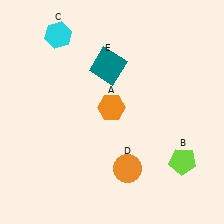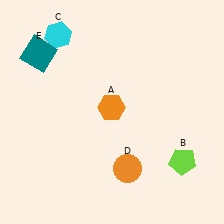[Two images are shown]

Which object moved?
The teal square (E) moved left.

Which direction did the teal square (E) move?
The teal square (E) moved left.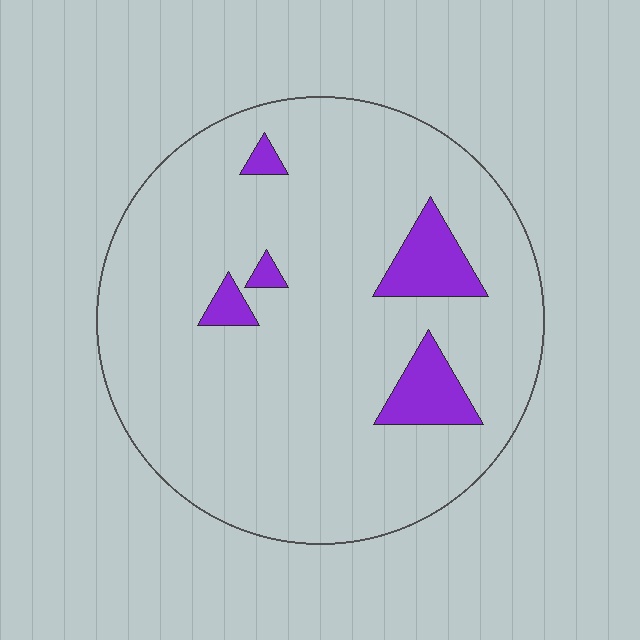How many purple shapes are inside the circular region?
5.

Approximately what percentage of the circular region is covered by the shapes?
Approximately 10%.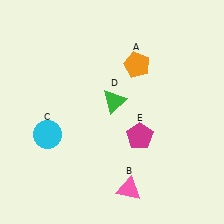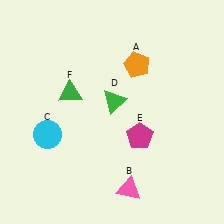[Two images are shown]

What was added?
A green triangle (F) was added in Image 2.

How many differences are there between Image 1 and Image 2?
There is 1 difference between the two images.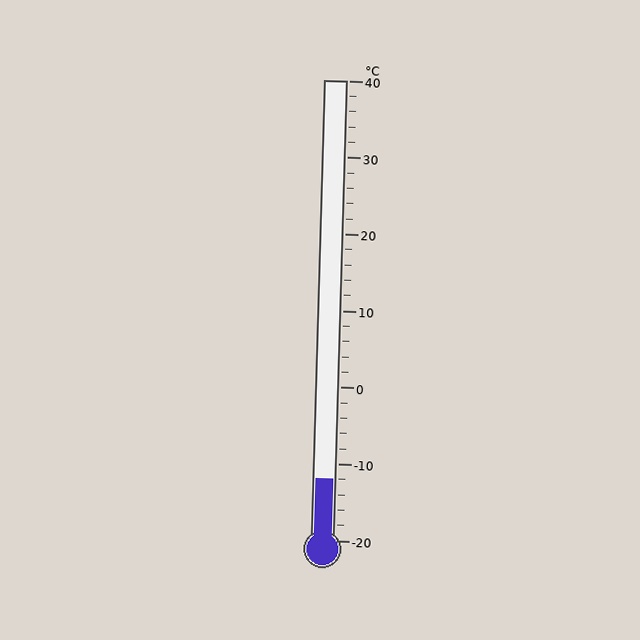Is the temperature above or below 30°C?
The temperature is below 30°C.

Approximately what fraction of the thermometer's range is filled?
The thermometer is filled to approximately 15% of its range.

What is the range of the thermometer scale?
The thermometer scale ranges from -20°C to 40°C.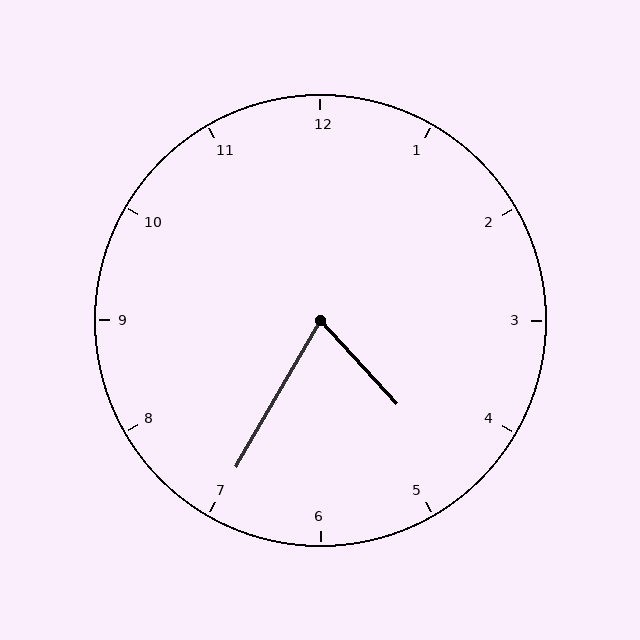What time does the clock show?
4:35.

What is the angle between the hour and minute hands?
Approximately 72 degrees.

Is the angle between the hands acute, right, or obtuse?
It is acute.